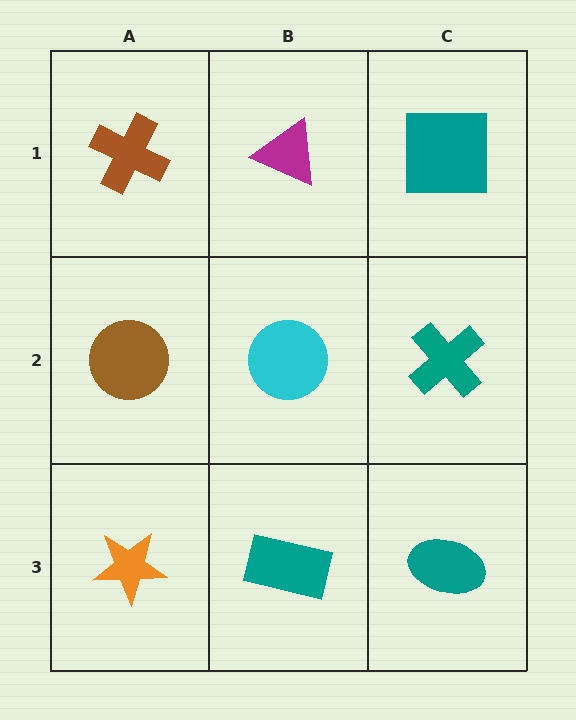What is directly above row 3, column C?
A teal cross.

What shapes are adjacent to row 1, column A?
A brown circle (row 2, column A), a magenta triangle (row 1, column B).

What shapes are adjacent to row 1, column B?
A cyan circle (row 2, column B), a brown cross (row 1, column A), a teal square (row 1, column C).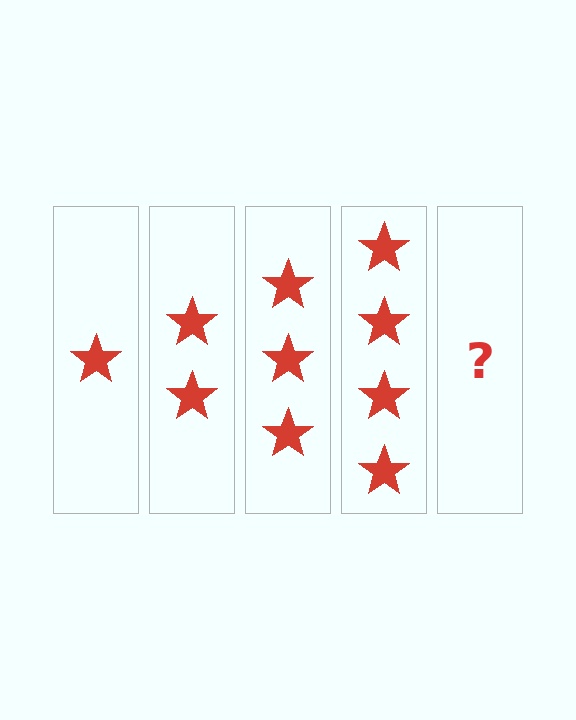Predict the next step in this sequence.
The next step is 5 stars.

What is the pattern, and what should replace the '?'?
The pattern is that each step adds one more star. The '?' should be 5 stars.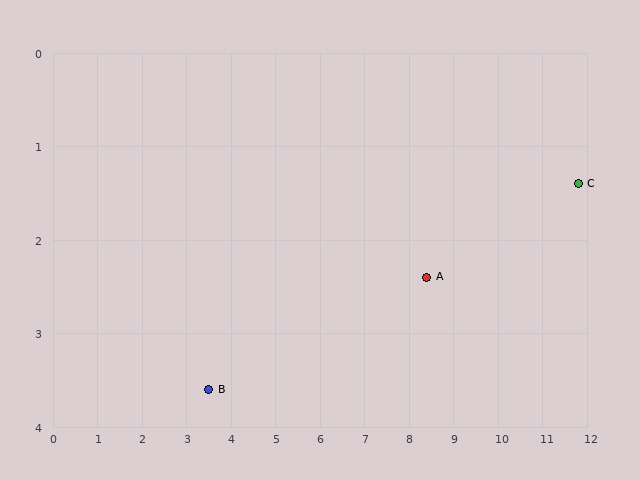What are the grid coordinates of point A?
Point A is at approximately (8.4, 2.4).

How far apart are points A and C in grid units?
Points A and C are about 3.5 grid units apart.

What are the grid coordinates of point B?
Point B is at approximately (3.5, 3.6).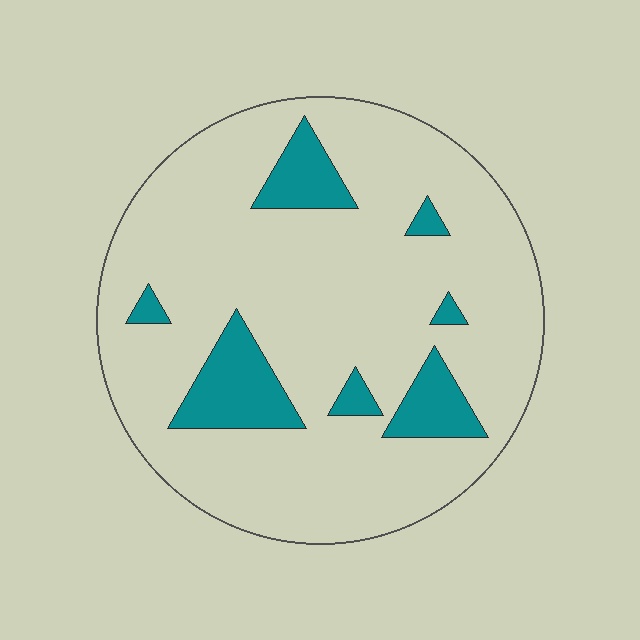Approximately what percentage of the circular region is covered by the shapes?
Approximately 15%.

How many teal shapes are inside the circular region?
7.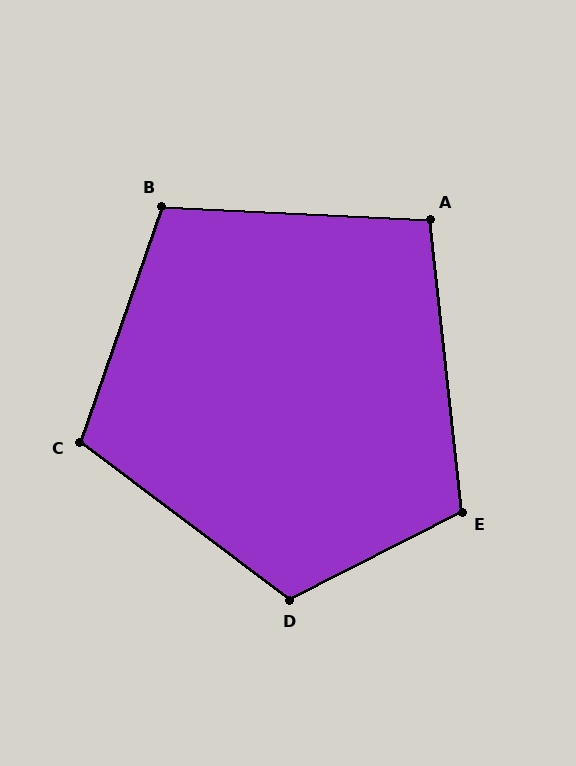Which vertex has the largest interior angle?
D, at approximately 116 degrees.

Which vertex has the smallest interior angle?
A, at approximately 99 degrees.